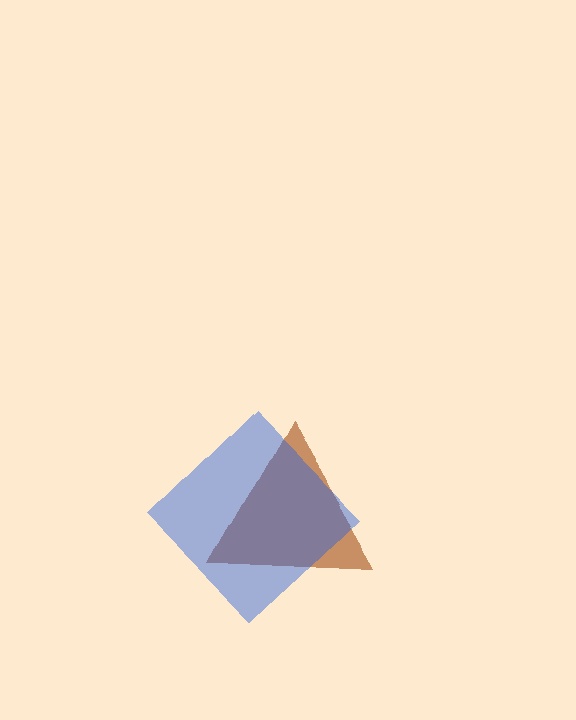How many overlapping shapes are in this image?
There are 2 overlapping shapes in the image.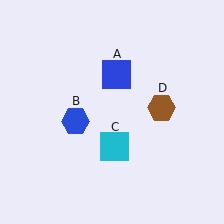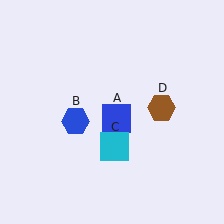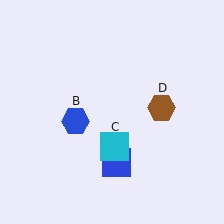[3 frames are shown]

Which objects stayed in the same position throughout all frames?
Blue hexagon (object B) and cyan square (object C) and brown hexagon (object D) remained stationary.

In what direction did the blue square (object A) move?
The blue square (object A) moved down.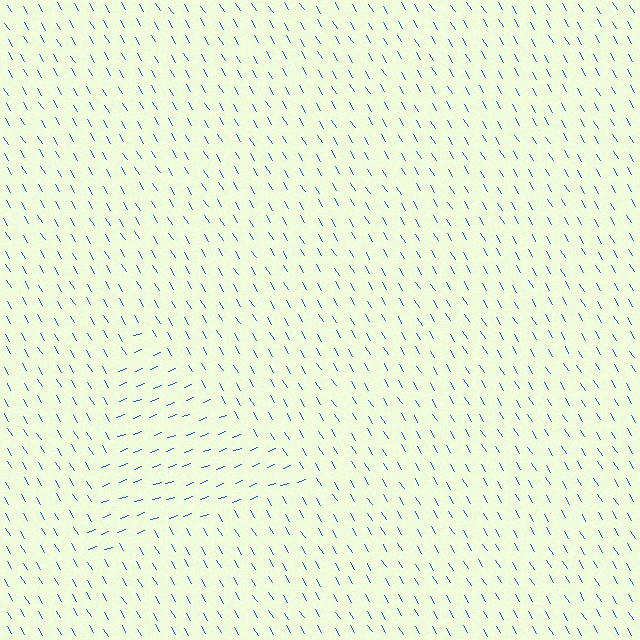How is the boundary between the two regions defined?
The boundary is defined purely by a change in line orientation (approximately 79 degrees difference). All lines are the same color and thickness.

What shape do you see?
I see a triangle.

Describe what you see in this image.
The image is filled with small blue line segments. A triangle region in the image has lines oriented differently from the surrounding lines, creating a visible texture boundary.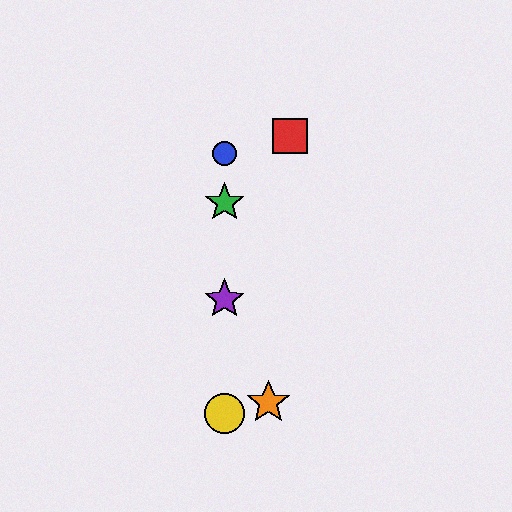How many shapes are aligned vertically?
4 shapes (the blue circle, the green star, the yellow circle, the purple star) are aligned vertically.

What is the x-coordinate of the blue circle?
The blue circle is at x≈225.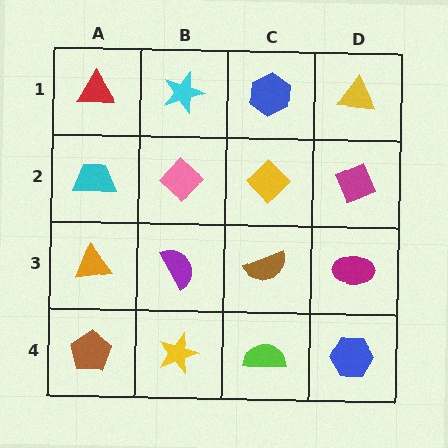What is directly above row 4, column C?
A brown semicircle.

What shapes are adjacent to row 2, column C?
A blue hexagon (row 1, column C), a brown semicircle (row 3, column C), a pink diamond (row 2, column B), a magenta diamond (row 2, column D).